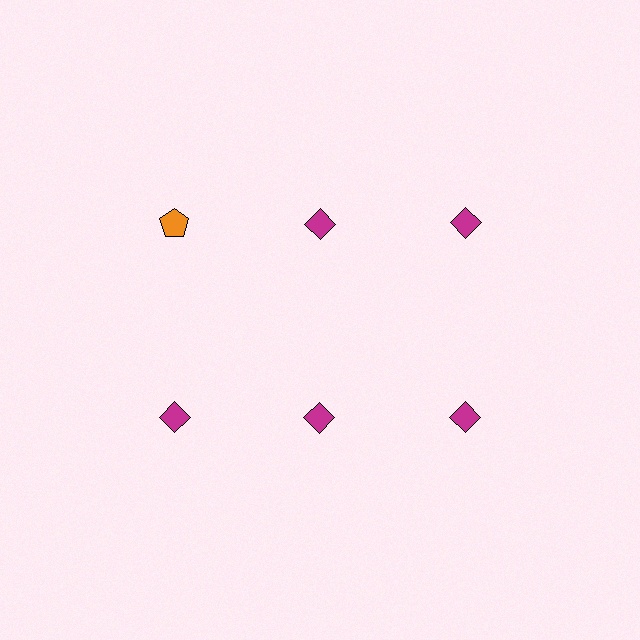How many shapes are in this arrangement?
There are 6 shapes arranged in a grid pattern.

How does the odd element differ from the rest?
It differs in both color (orange instead of magenta) and shape (pentagon instead of diamond).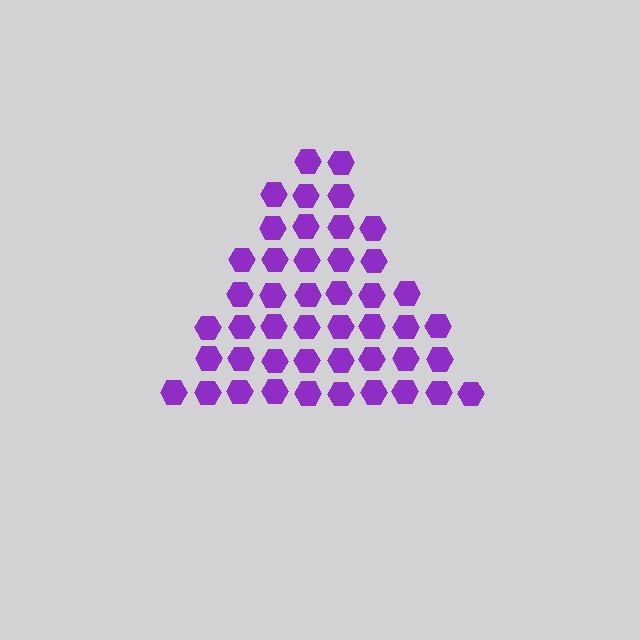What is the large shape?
The large shape is a triangle.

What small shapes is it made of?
It is made of small hexagons.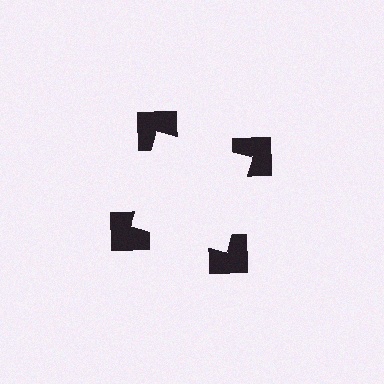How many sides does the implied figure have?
4 sides.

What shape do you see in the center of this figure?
An illusory square — its edges are inferred from the aligned wedge cuts in the notched squares, not physically drawn.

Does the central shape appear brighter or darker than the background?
It typically appears slightly brighter than the background, even though no actual brightness change is drawn.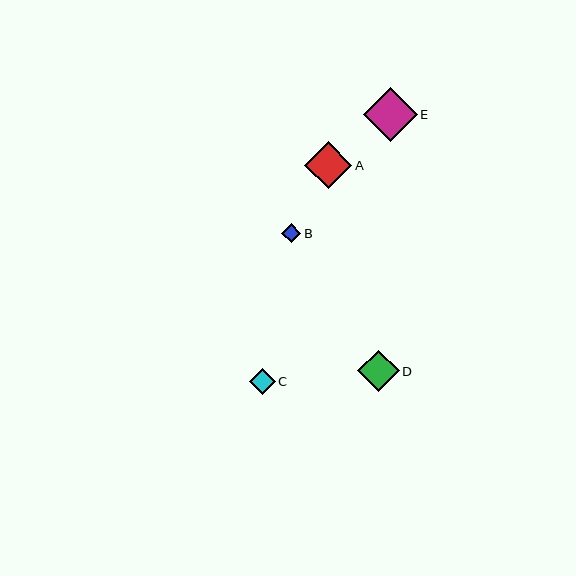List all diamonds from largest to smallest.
From largest to smallest: E, A, D, C, B.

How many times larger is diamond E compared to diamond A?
Diamond E is approximately 1.2 times the size of diamond A.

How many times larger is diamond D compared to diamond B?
Diamond D is approximately 2.2 times the size of diamond B.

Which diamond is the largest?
Diamond E is the largest with a size of approximately 54 pixels.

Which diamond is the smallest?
Diamond B is the smallest with a size of approximately 19 pixels.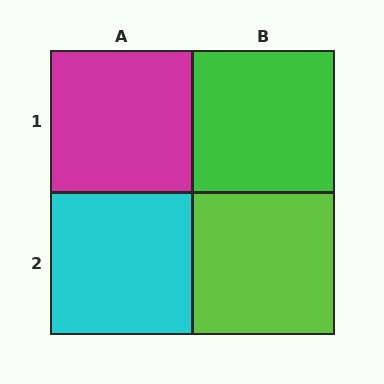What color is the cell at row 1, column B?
Green.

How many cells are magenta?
1 cell is magenta.